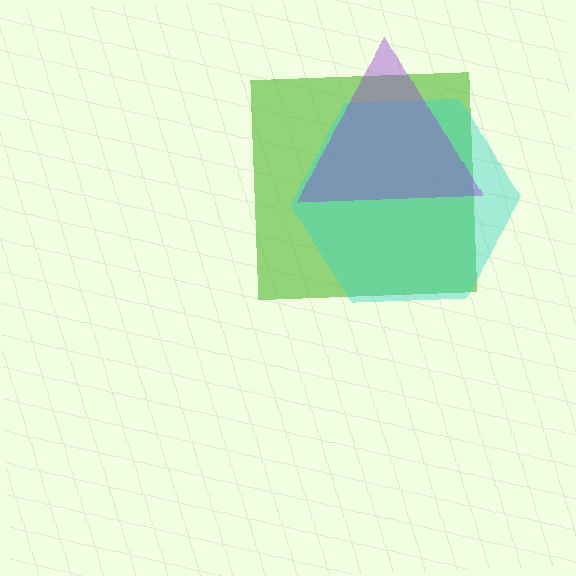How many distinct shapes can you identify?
There are 3 distinct shapes: a lime square, a cyan hexagon, a purple triangle.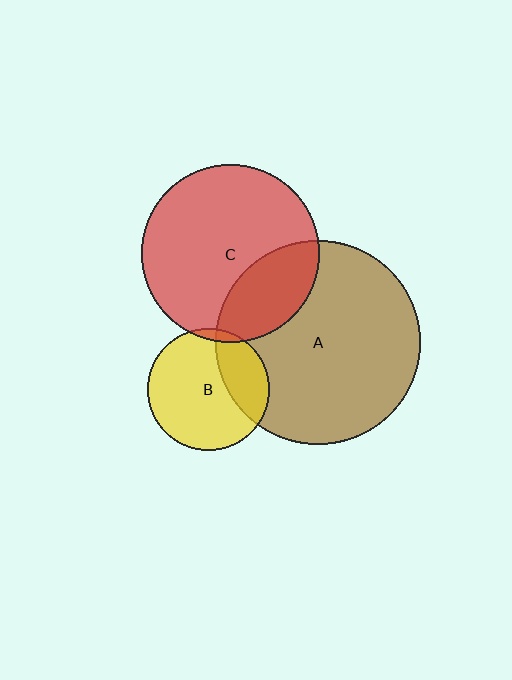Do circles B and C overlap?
Yes.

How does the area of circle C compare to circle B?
Approximately 2.1 times.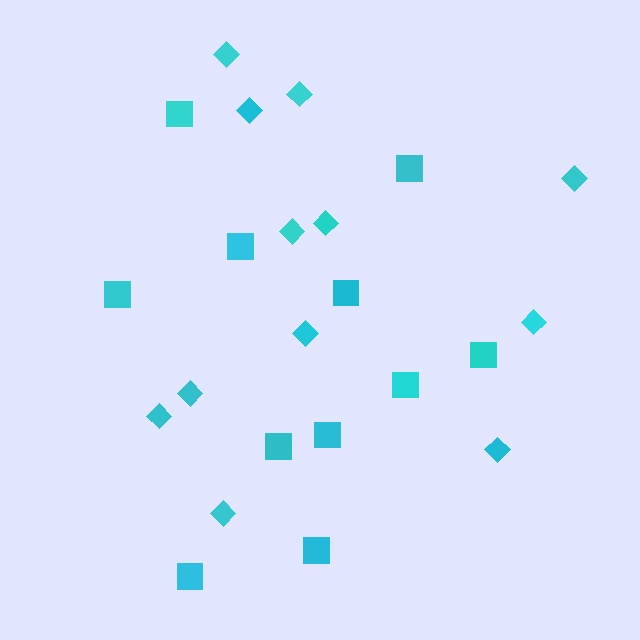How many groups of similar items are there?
There are 2 groups: one group of diamonds (12) and one group of squares (11).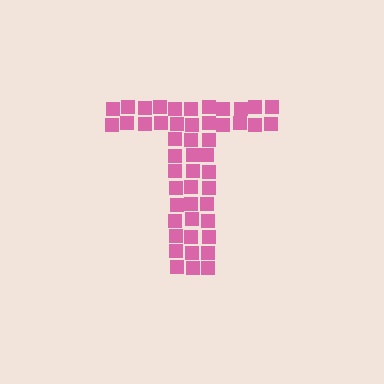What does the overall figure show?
The overall figure shows the letter T.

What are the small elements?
The small elements are squares.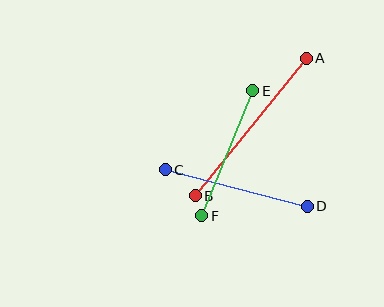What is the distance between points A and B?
The distance is approximately 176 pixels.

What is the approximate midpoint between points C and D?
The midpoint is at approximately (236, 188) pixels.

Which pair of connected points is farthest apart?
Points A and B are farthest apart.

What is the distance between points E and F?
The distance is approximately 135 pixels.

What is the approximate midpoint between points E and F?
The midpoint is at approximately (227, 153) pixels.